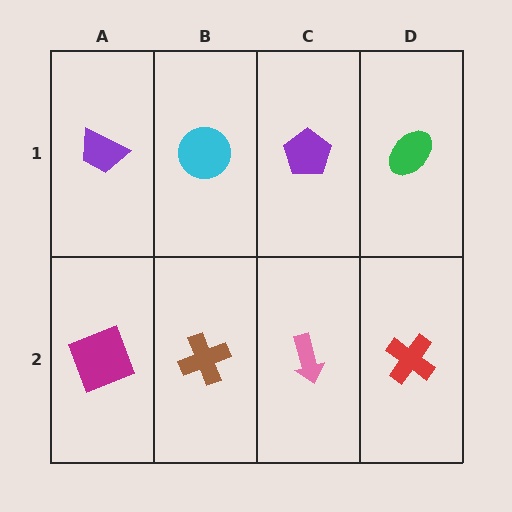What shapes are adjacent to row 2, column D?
A green ellipse (row 1, column D), a pink arrow (row 2, column C).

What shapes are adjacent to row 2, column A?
A purple trapezoid (row 1, column A), a brown cross (row 2, column B).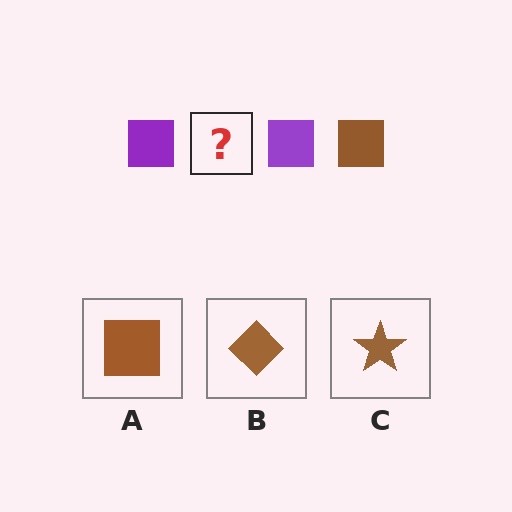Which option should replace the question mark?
Option A.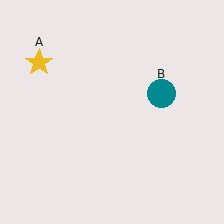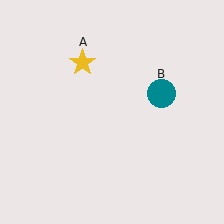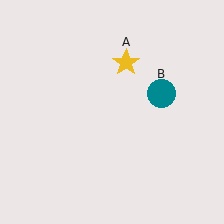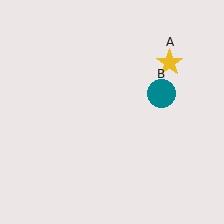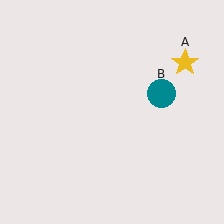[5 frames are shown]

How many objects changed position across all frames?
1 object changed position: yellow star (object A).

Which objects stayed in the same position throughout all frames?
Teal circle (object B) remained stationary.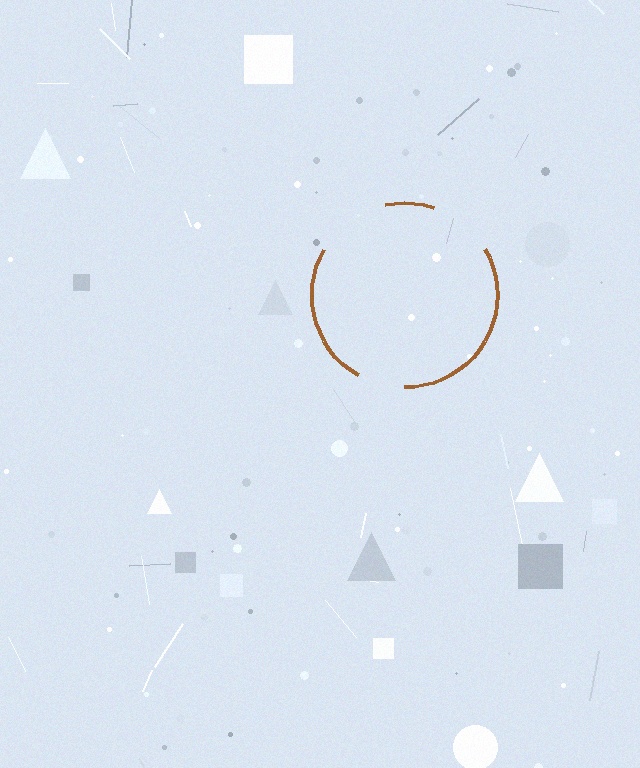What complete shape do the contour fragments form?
The contour fragments form a circle.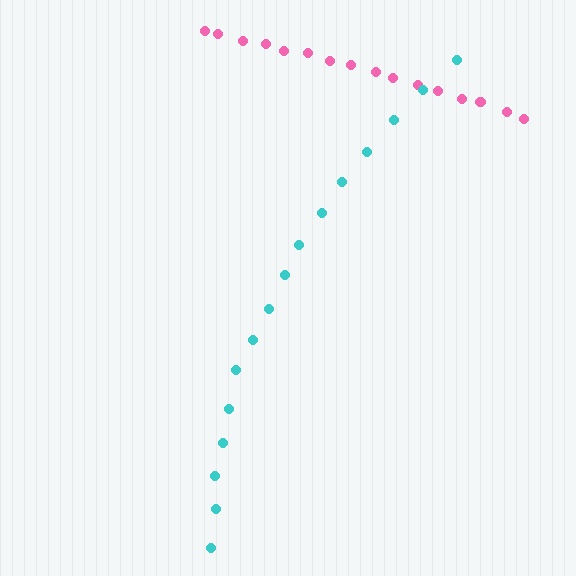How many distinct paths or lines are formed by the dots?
There are 2 distinct paths.